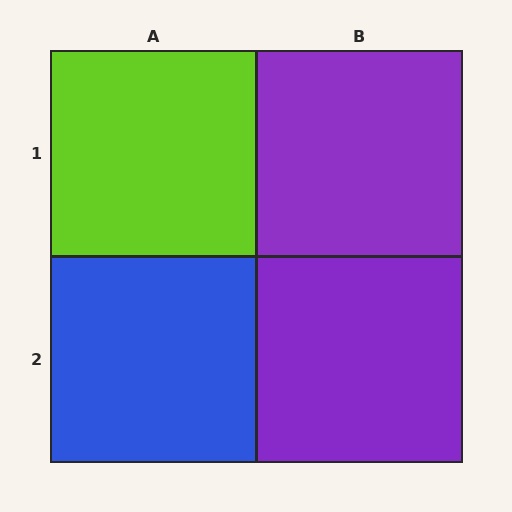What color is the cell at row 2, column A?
Blue.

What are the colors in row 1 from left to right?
Lime, purple.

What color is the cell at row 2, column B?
Purple.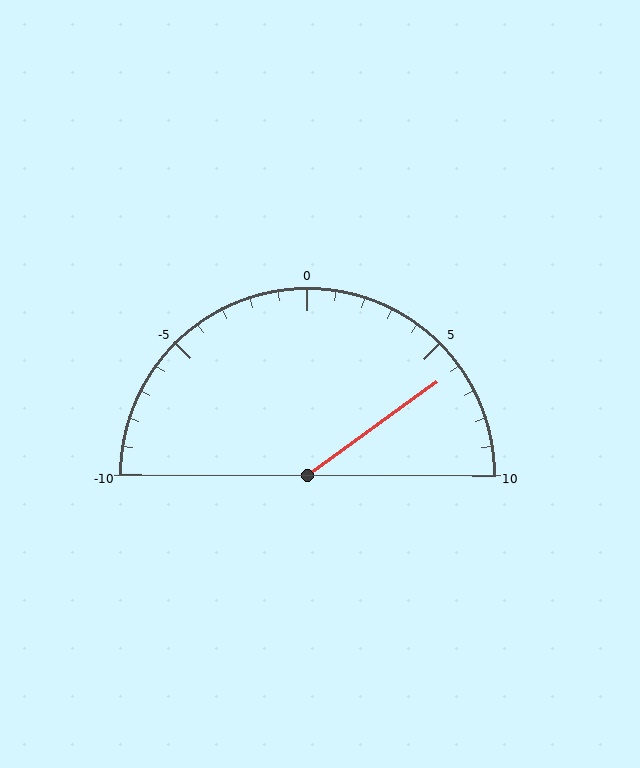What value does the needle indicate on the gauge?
The needle indicates approximately 6.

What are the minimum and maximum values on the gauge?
The gauge ranges from -10 to 10.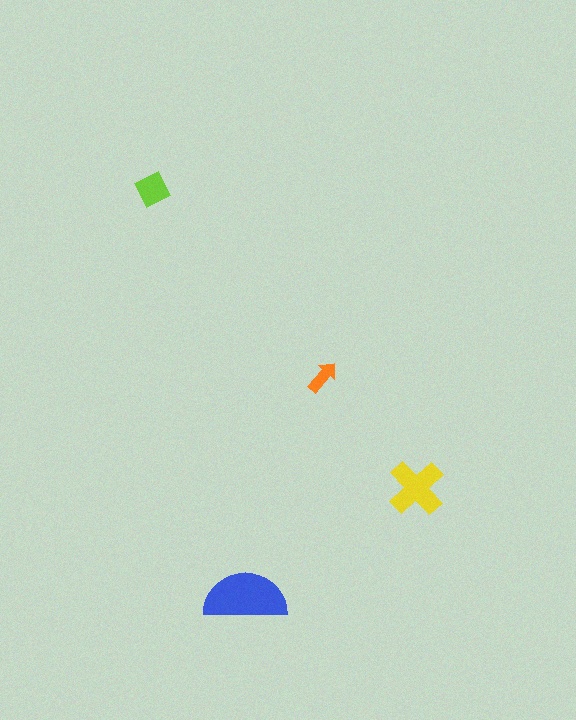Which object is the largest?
The blue semicircle.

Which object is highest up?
The lime diamond is topmost.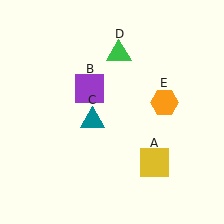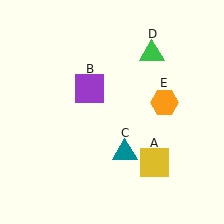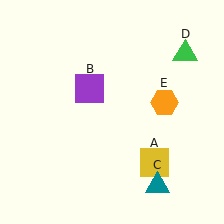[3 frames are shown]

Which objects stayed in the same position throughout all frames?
Yellow square (object A) and purple square (object B) and orange hexagon (object E) remained stationary.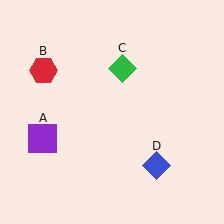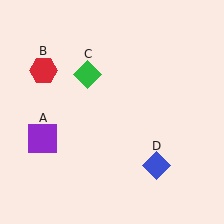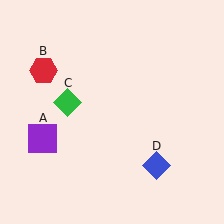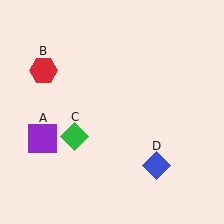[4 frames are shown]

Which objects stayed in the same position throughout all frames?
Purple square (object A) and red hexagon (object B) and blue diamond (object D) remained stationary.